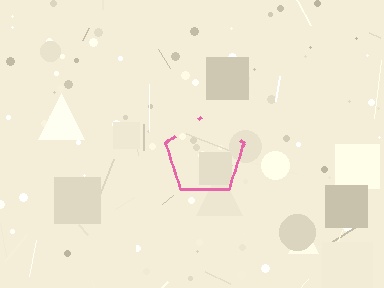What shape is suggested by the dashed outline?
The dashed outline suggests a pentagon.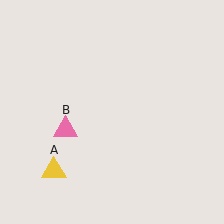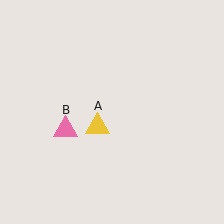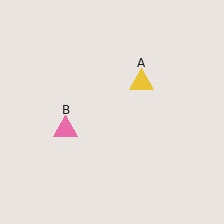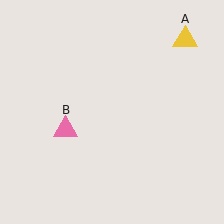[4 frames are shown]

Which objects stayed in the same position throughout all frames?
Pink triangle (object B) remained stationary.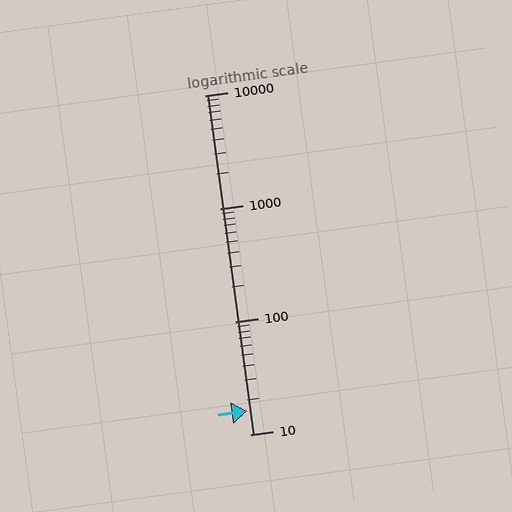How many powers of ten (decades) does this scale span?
The scale spans 3 decades, from 10 to 10000.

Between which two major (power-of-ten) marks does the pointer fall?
The pointer is between 10 and 100.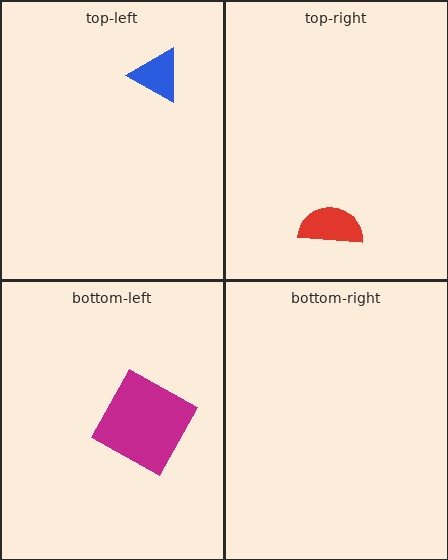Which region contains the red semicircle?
The top-right region.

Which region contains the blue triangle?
The top-left region.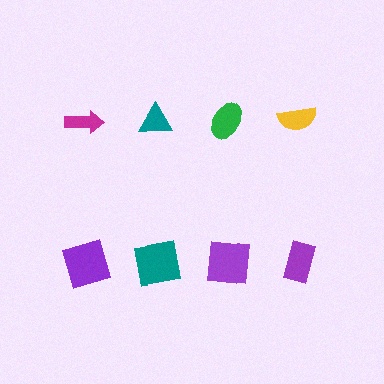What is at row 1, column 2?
A teal triangle.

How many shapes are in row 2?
4 shapes.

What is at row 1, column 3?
A green ellipse.